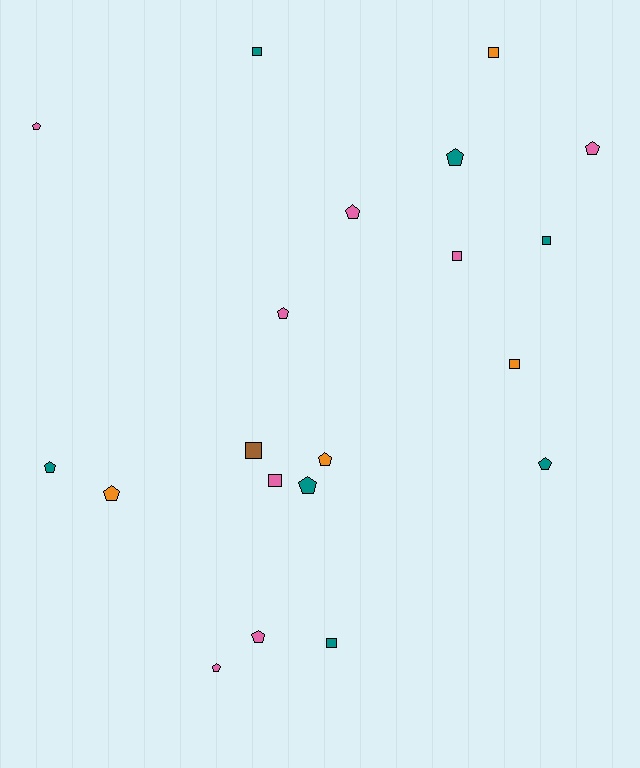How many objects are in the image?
There are 20 objects.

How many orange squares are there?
There are 2 orange squares.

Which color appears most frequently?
Pink, with 8 objects.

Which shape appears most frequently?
Pentagon, with 12 objects.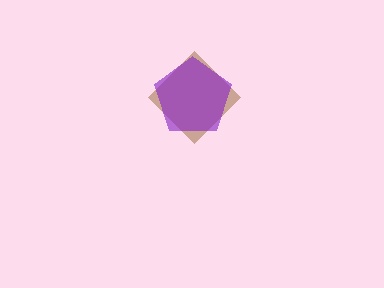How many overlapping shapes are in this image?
There are 2 overlapping shapes in the image.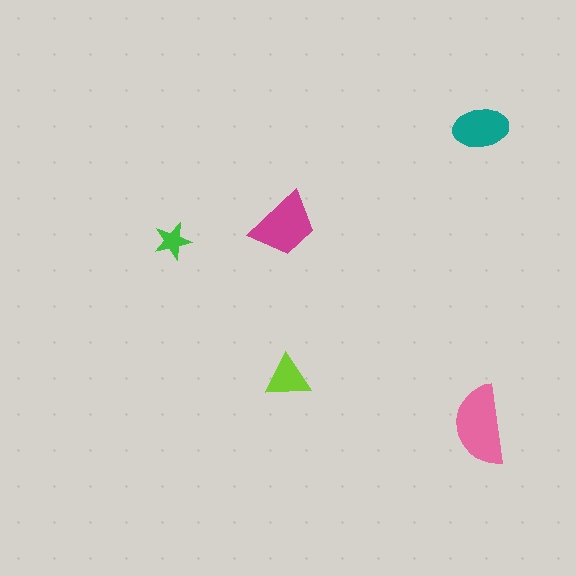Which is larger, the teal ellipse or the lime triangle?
The teal ellipse.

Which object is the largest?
The pink semicircle.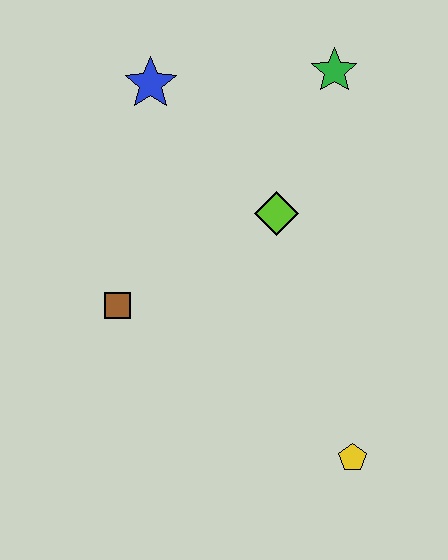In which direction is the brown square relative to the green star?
The brown square is below the green star.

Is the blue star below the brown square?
No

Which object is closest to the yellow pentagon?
The lime diamond is closest to the yellow pentagon.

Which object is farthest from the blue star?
The yellow pentagon is farthest from the blue star.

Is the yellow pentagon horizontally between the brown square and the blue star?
No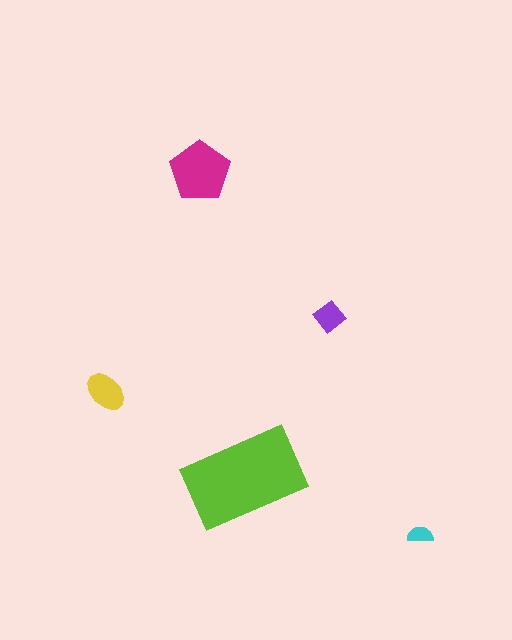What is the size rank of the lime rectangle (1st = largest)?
1st.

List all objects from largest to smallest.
The lime rectangle, the magenta pentagon, the yellow ellipse, the purple diamond, the cyan semicircle.